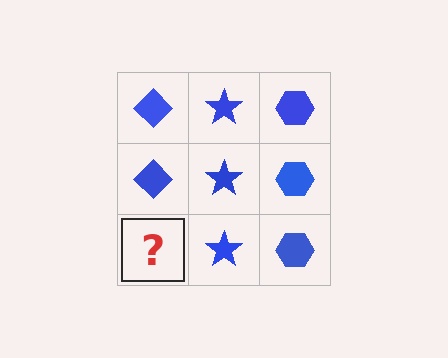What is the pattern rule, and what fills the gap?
The rule is that each column has a consistent shape. The gap should be filled with a blue diamond.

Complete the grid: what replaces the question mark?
The question mark should be replaced with a blue diamond.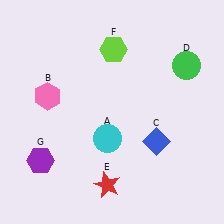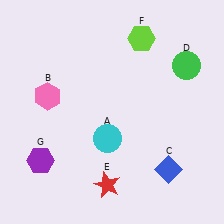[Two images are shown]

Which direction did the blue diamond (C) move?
The blue diamond (C) moved down.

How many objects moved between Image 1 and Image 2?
2 objects moved between the two images.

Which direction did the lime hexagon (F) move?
The lime hexagon (F) moved right.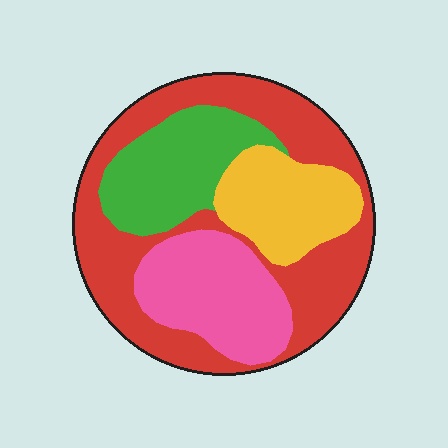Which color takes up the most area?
Red, at roughly 45%.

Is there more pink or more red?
Red.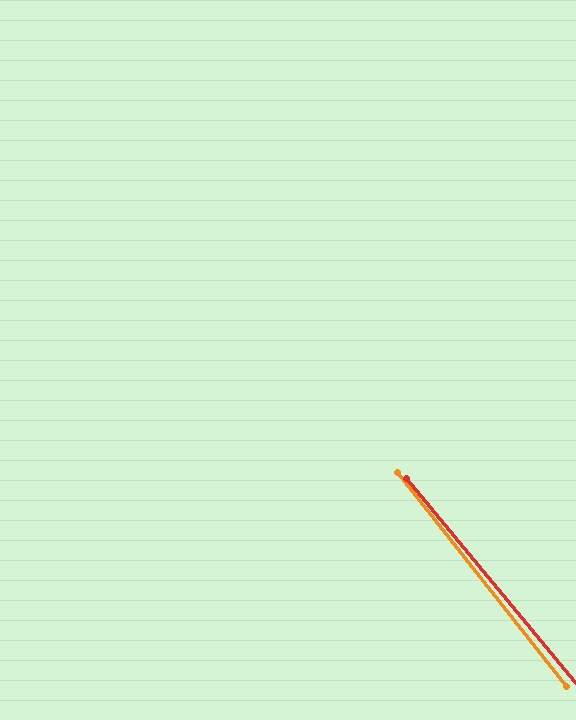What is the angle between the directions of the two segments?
Approximately 1 degree.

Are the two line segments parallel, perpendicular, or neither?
Parallel — their directions differ by only 1.3°.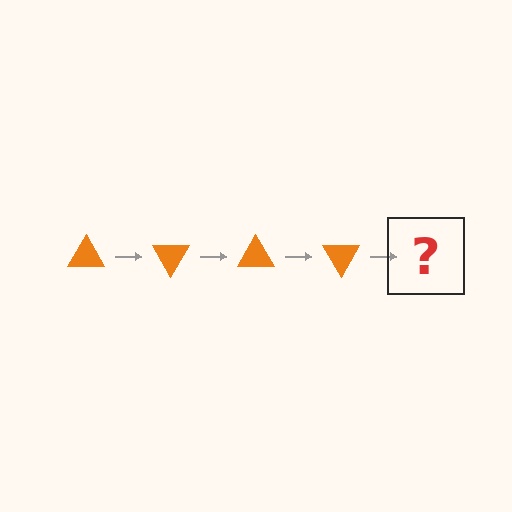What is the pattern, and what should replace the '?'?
The pattern is that the triangle rotates 60 degrees each step. The '?' should be an orange triangle rotated 240 degrees.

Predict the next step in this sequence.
The next step is an orange triangle rotated 240 degrees.